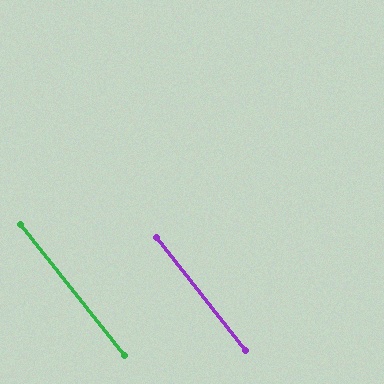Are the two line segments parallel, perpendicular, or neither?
Parallel — their directions differ by only 0.2°.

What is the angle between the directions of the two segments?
Approximately 0 degrees.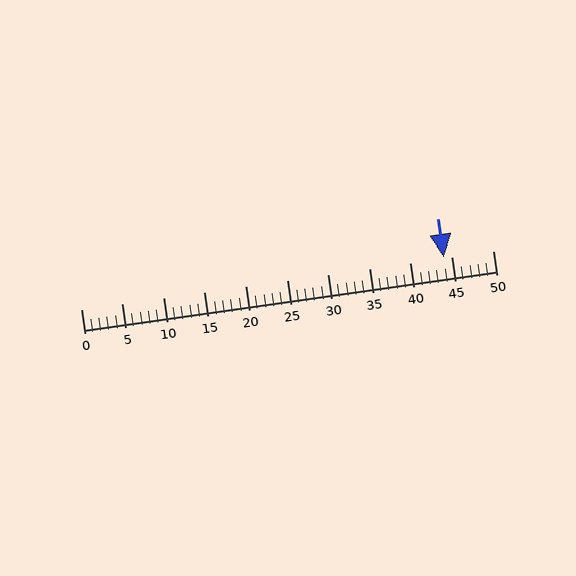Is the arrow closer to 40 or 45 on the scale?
The arrow is closer to 45.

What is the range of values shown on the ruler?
The ruler shows values from 0 to 50.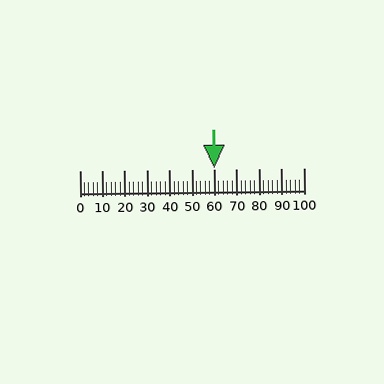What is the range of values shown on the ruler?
The ruler shows values from 0 to 100.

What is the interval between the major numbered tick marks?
The major tick marks are spaced 10 units apart.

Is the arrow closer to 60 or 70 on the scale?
The arrow is closer to 60.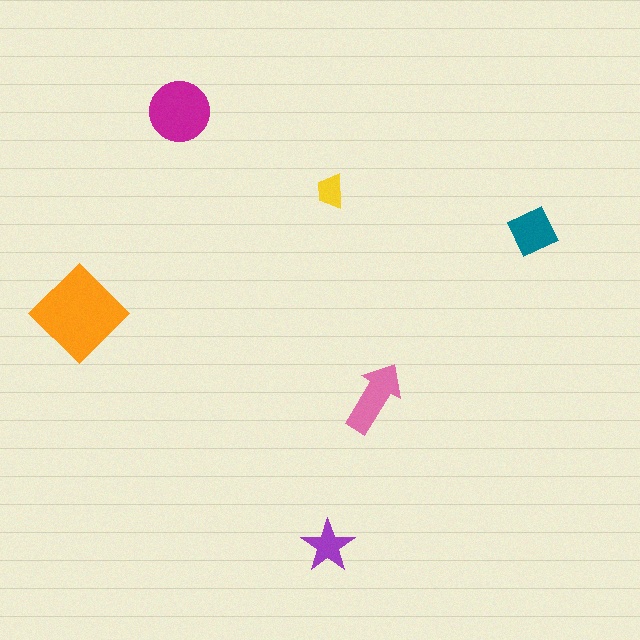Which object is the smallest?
The yellow trapezoid.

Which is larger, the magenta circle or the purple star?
The magenta circle.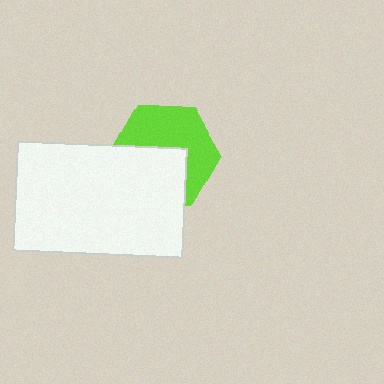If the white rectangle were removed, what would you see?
You would see the complete lime hexagon.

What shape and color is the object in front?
The object in front is a white rectangle.